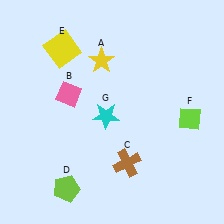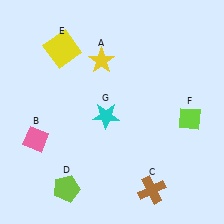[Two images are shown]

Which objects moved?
The objects that moved are: the pink diamond (B), the brown cross (C).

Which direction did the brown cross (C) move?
The brown cross (C) moved down.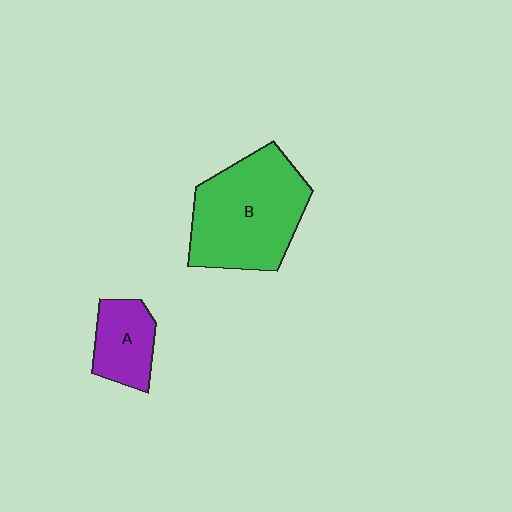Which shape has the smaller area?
Shape A (purple).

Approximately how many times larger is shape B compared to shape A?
Approximately 2.4 times.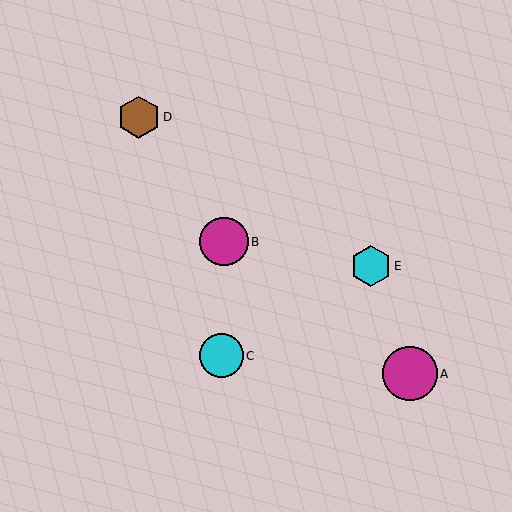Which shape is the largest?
The magenta circle (labeled A) is the largest.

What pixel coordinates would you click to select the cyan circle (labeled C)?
Click at (221, 356) to select the cyan circle C.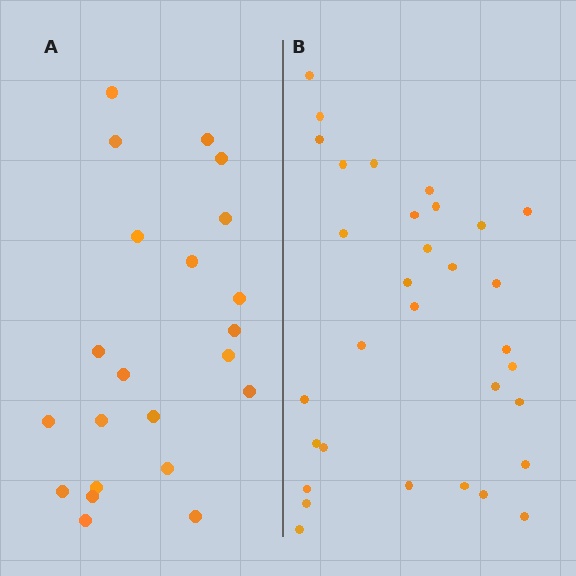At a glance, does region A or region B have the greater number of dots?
Region B (the right region) has more dots.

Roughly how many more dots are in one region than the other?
Region B has roughly 10 or so more dots than region A.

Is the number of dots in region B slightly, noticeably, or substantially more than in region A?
Region B has substantially more. The ratio is roughly 1.5 to 1.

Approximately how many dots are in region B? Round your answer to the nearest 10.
About 30 dots. (The exact count is 32, which rounds to 30.)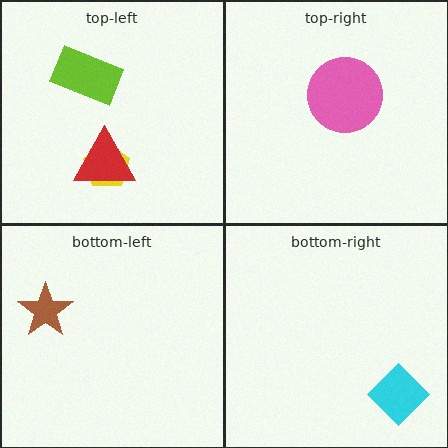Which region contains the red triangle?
The top-left region.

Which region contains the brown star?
The bottom-left region.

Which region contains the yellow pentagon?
The top-left region.